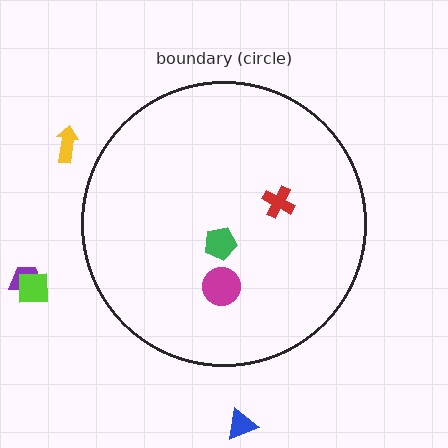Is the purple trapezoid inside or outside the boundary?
Outside.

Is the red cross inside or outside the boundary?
Inside.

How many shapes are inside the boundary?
3 inside, 4 outside.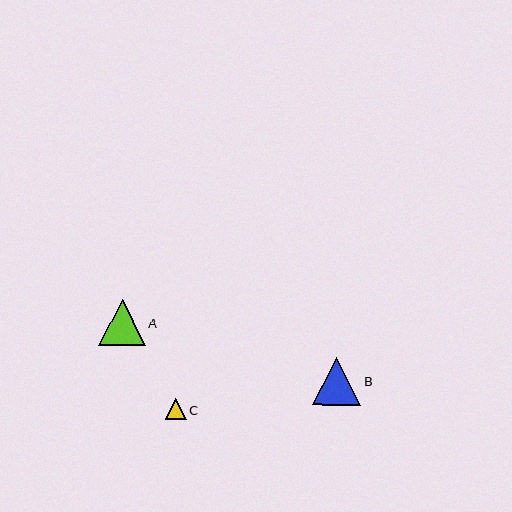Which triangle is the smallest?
Triangle C is the smallest with a size of approximately 21 pixels.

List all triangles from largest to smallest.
From largest to smallest: B, A, C.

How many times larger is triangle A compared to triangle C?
Triangle A is approximately 2.2 times the size of triangle C.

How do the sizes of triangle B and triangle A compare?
Triangle B and triangle A are approximately the same size.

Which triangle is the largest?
Triangle B is the largest with a size of approximately 48 pixels.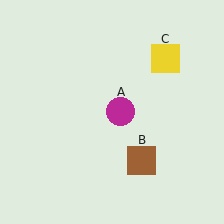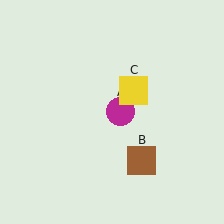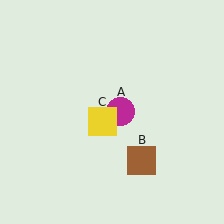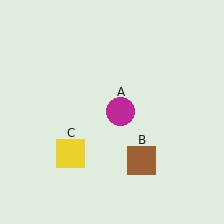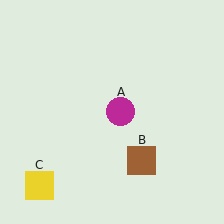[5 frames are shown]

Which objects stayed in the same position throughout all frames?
Magenta circle (object A) and brown square (object B) remained stationary.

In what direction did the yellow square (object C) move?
The yellow square (object C) moved down and to the left.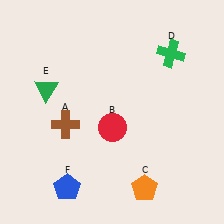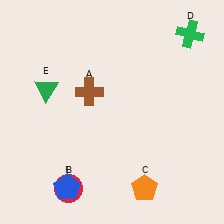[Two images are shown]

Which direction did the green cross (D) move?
The green cross (D) moved up.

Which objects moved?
The objects that moved are: the brown cross (A), the red circle (B), the green cross (D).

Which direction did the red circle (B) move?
The red circle (B) moved down.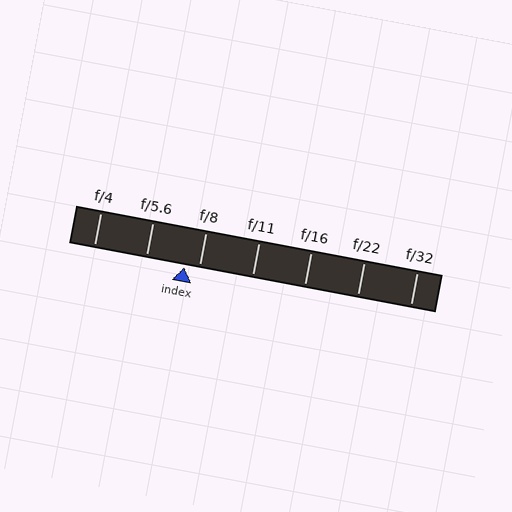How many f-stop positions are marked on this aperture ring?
There are 7 f-stop positions marked.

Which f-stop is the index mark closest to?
The index mark is closest to f/8.